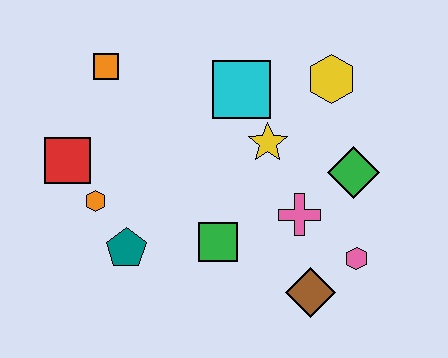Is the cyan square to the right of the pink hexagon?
No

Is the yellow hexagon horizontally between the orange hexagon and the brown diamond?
No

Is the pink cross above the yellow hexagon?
No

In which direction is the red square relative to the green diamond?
The red square is to the left of the green diamond.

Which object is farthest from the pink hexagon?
The orange square is farthest from the pink hexagon.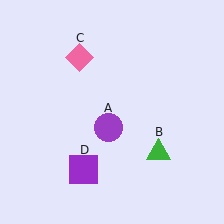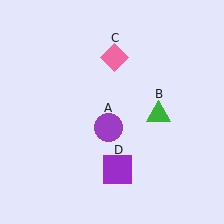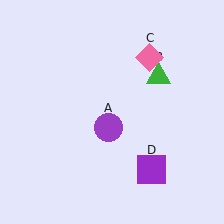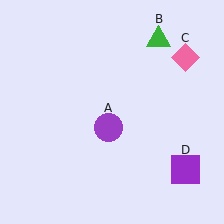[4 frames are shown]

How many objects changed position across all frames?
3 objects changed position: green triangle (object B), pink diamond (object C), purple square (object D).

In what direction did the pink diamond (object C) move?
The pink diamond (object C) moved right.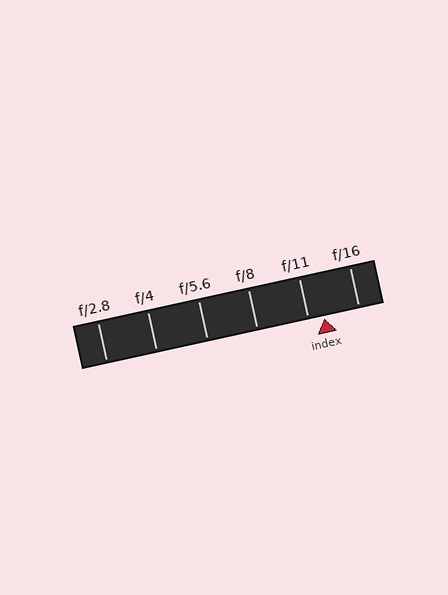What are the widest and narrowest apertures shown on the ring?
The widest aperture shown is f/2.8 and the narrowest is f/16.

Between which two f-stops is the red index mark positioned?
The index mark is between f/11 and f/16.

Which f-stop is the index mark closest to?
The index mark is closest to f/11.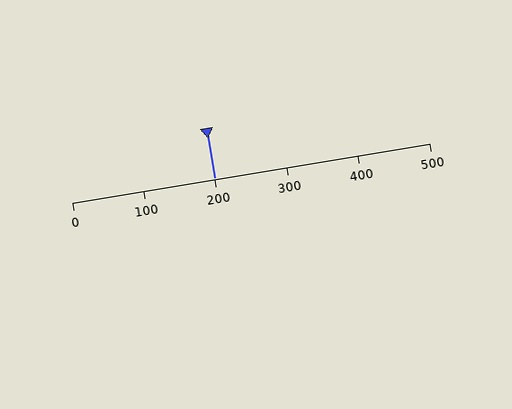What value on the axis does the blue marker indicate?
The marker indicates approximately 200.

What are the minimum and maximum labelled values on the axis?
The axis runs from 0 to 500.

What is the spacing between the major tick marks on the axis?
The major ticks are spaced 100 apart.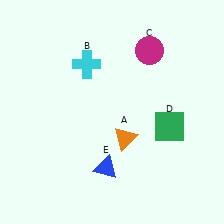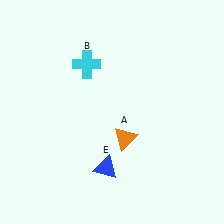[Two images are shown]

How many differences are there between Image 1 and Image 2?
There are 2 differences between the two images.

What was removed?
The magenta circle (C), the green square (D) were removed in Image 2.